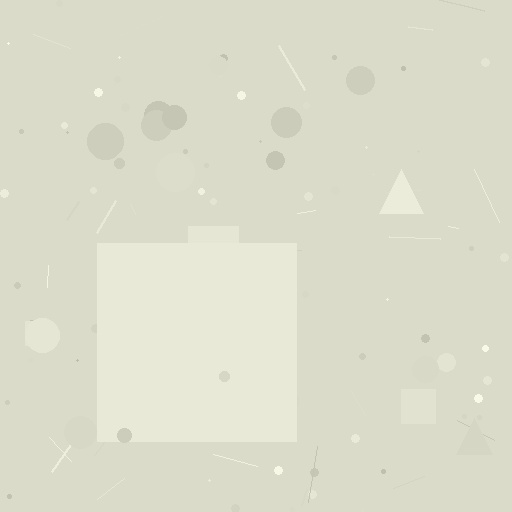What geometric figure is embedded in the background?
A square is embedded in the background.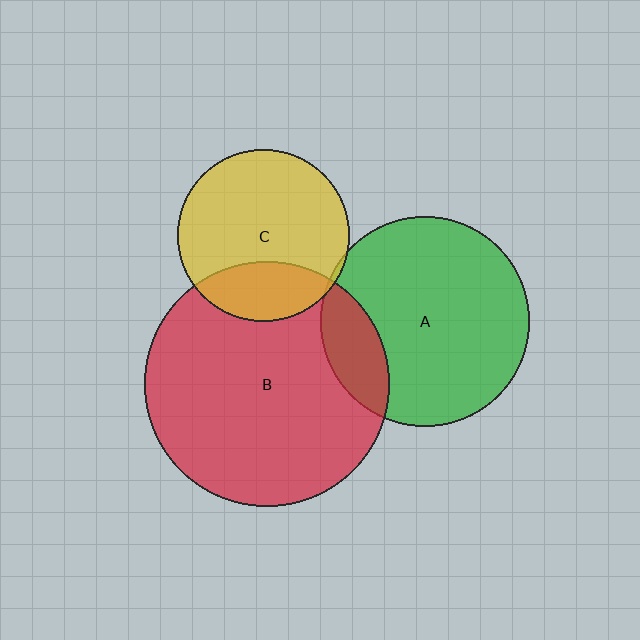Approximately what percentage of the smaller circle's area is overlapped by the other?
Approximately 5%.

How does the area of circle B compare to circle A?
Approximately 1.4 times.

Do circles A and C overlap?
Yes.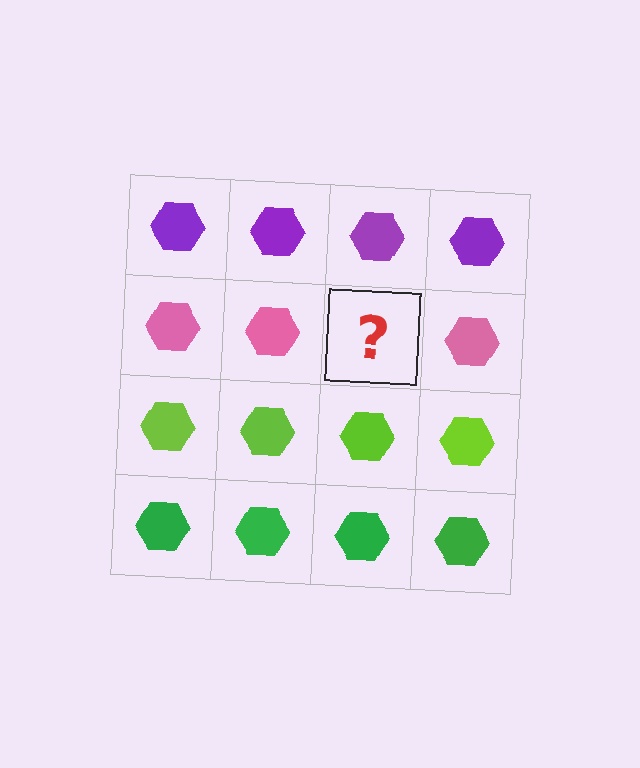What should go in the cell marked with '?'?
The missing cell should contain a pink hexagon.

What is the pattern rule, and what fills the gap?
The rule is that each row has a consistent color. The gap should be filled with a pink hexagon.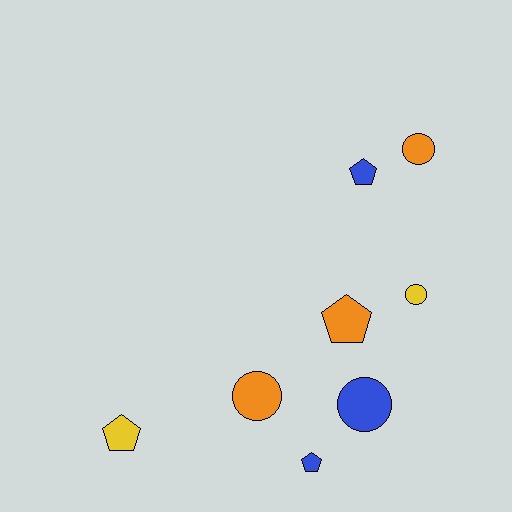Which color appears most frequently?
Orange, with 3 objects.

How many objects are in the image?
There are 8 objects.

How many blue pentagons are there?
There are 2 blue pentagons.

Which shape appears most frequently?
Pentagon, with 4 objects.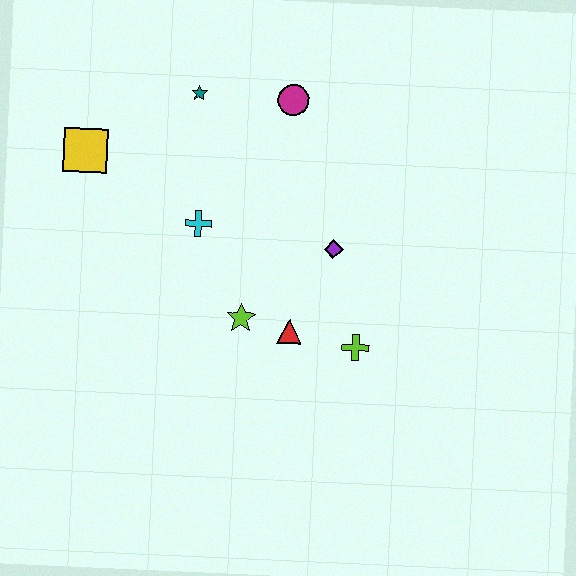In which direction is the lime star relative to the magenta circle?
The lime star is below the magenta circle.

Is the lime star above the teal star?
No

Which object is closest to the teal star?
The magenta circle is closest to the teal star.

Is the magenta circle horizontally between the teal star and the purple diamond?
Yes